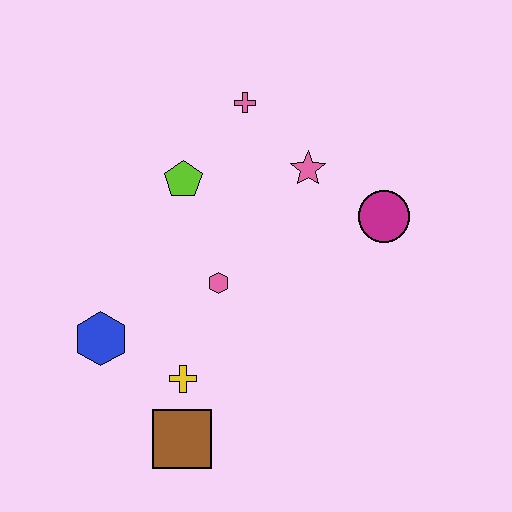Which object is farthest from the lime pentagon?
The brown square is farthest from the lime pentagon.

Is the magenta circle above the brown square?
Yes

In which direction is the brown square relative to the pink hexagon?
The brown square is below the pink hexagon.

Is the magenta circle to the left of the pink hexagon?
No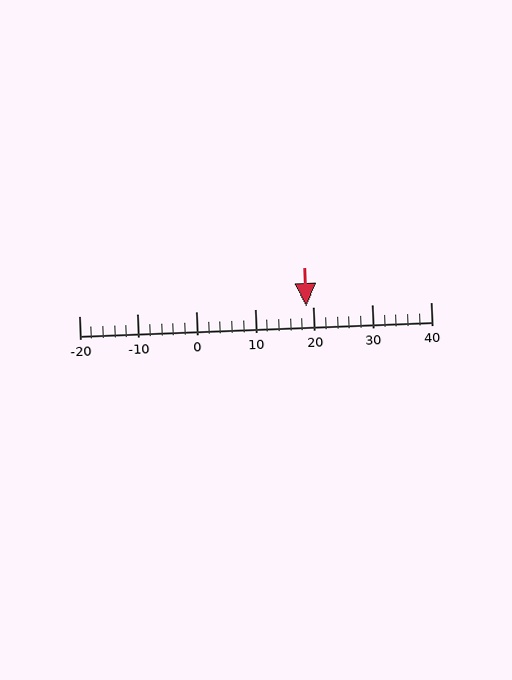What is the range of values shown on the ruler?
The ruler shows values from -20 to 40.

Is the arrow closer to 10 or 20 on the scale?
The arrow is closer to 20.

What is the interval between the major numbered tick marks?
The major tick marks are spaced 10 units apart.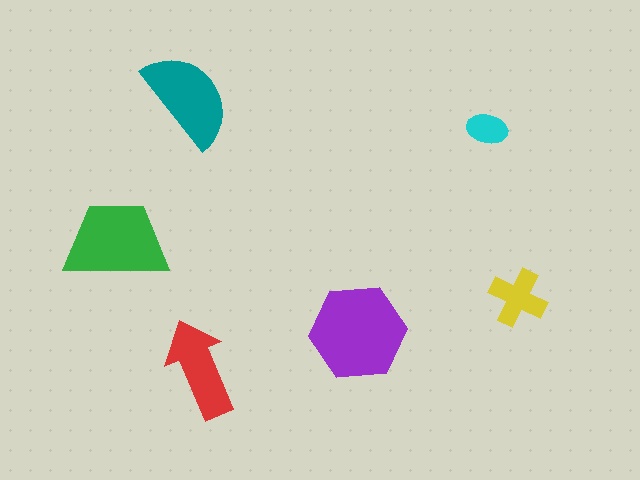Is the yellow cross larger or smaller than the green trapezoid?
Smaller.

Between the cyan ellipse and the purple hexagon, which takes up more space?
The purple hexagon.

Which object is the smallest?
The cyan ellipse.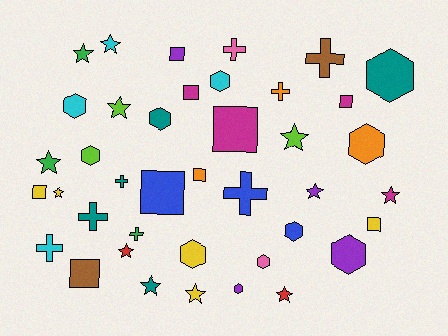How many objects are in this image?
There are 40 objects.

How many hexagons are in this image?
There are 11 hexagons.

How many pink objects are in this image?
There are 2 pink objects.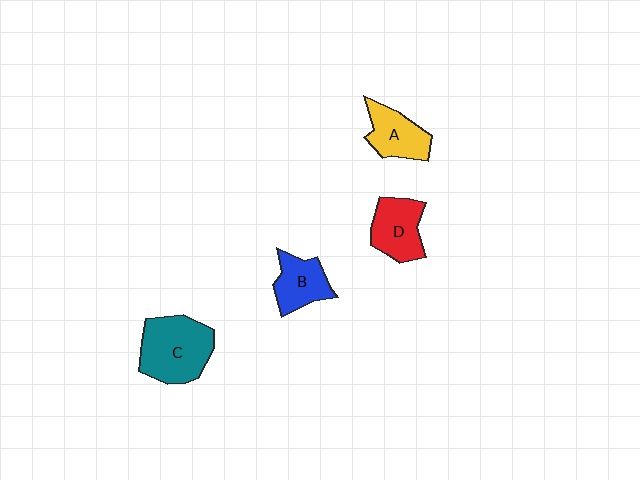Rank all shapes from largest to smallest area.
From largest to smallest: C (teal), D (red), A (yellow), B (blue).